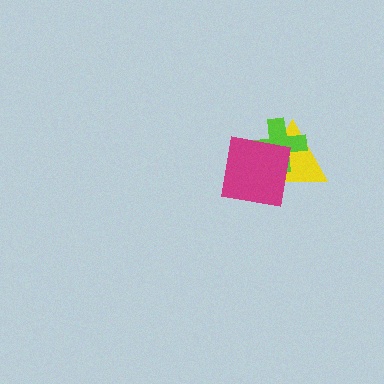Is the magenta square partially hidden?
No, no other shape covers it.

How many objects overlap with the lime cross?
2 objects overlap with the lime cross.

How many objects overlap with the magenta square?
2 objects overlap with the magenta square.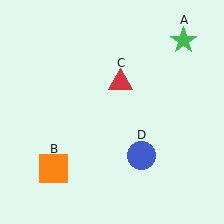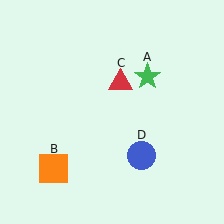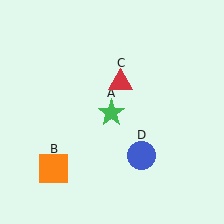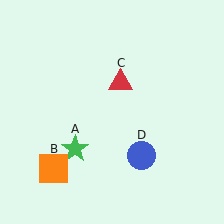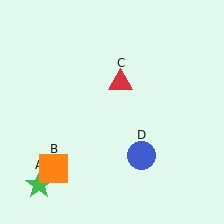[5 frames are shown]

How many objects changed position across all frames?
1 object changed position: green star (object A).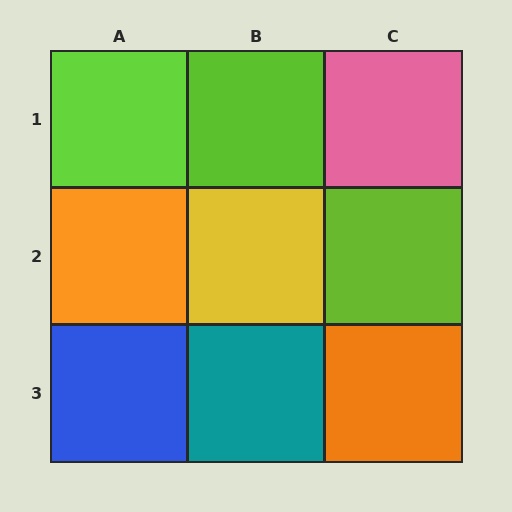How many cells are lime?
3 cells are lime.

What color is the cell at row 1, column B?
Lime.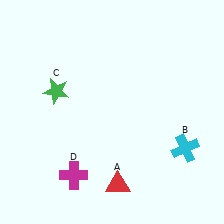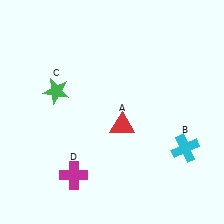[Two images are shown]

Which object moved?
The red triangle (A) moved up.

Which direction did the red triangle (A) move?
The red triangle (A) moved up.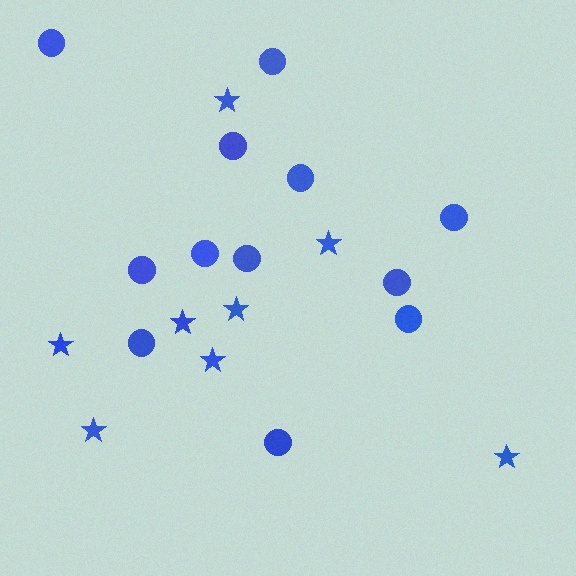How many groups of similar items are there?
There are 2 groups: one group of circles (12) and one group of stars (8).